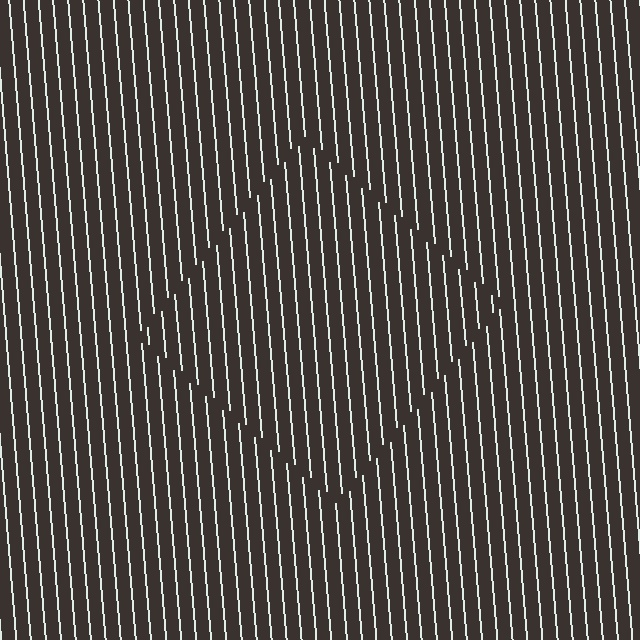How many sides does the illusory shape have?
4 sides — the line-ends trace a square.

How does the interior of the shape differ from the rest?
The interior of the shape contains the same grating, shifted by half a period — the contour is defined by the phase discontinuity where line-ends from the inner and outer gratings abut.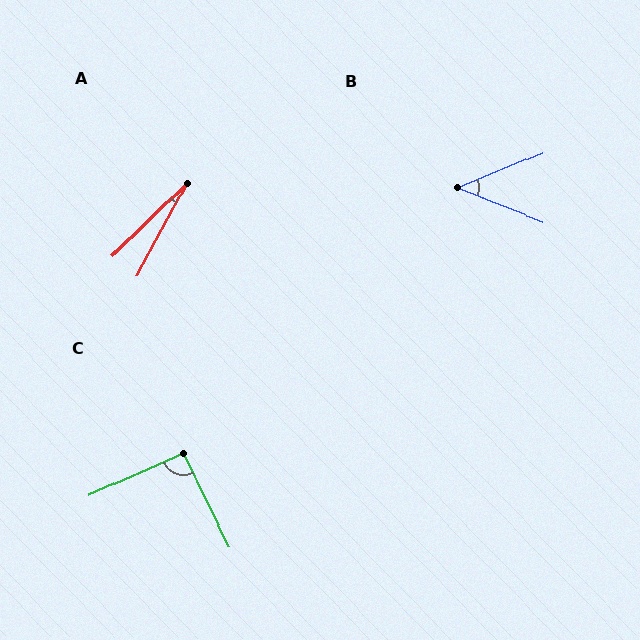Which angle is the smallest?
A, at approximately 17 degrees.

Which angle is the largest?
C, at approximately 93 degrees.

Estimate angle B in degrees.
Approximately 44 degrees.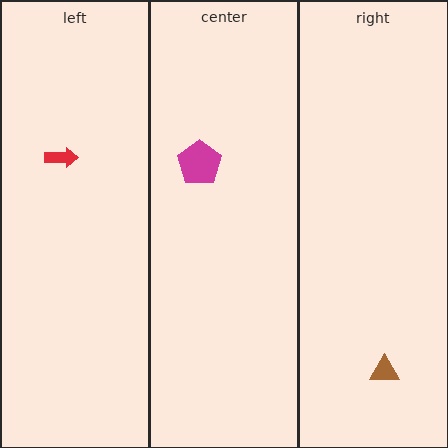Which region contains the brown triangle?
The right region.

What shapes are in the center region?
The magenta pentagon.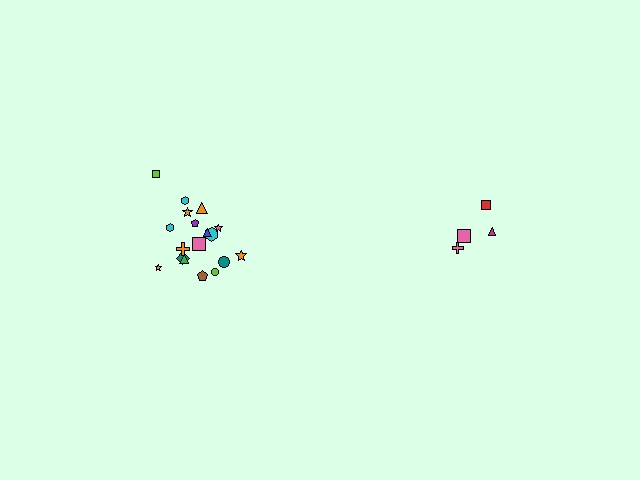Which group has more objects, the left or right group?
The left group.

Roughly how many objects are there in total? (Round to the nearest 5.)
Roughly 20 objects in total.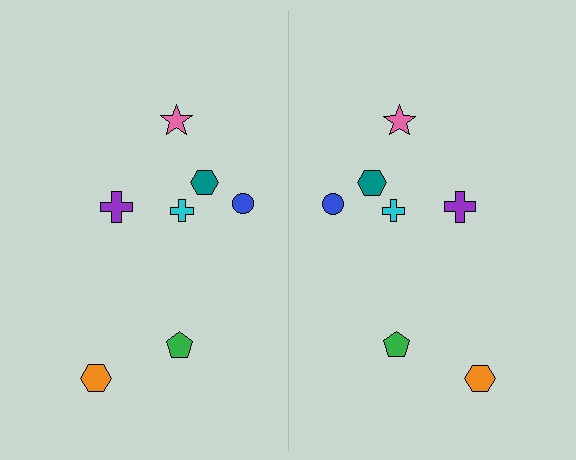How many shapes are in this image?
There are 14 shapes in this image.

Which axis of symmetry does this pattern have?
The pattern has a vertical axis of symmetry running through the center of the image.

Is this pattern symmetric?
Yes, this pattern has bilateral (reflection) symmetry.